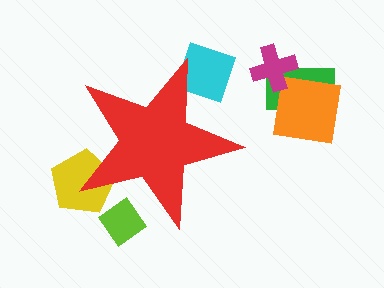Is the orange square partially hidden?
No, the orange square is fully visible.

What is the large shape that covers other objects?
A red star.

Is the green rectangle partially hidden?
No, the green rectangle is fully visible.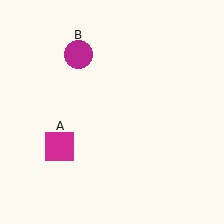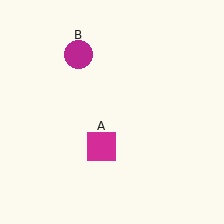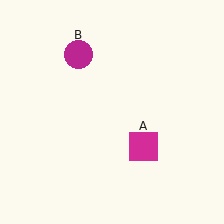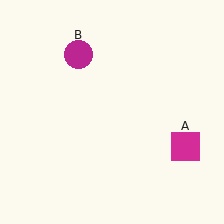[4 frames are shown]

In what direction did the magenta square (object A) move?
The magenta square (object A) moved right.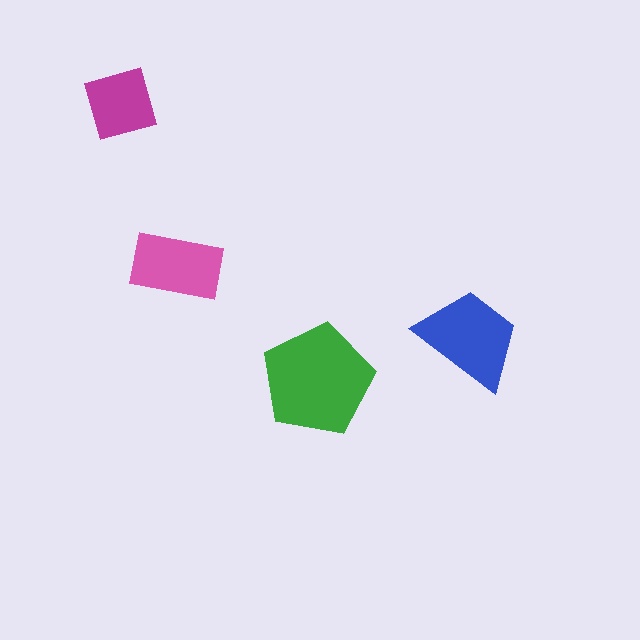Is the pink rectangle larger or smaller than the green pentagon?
Smaller.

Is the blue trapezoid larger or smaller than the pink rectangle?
Larger.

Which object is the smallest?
The magenta diamond.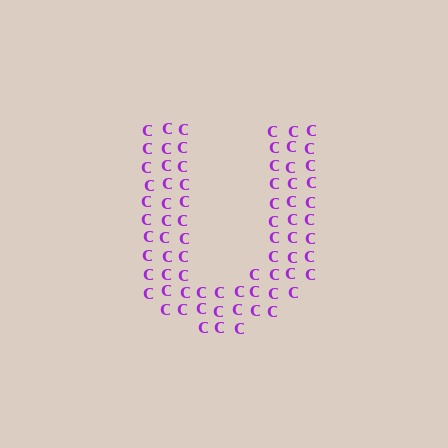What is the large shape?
The large shape is the letter U.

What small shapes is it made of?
It is made of small letter C's.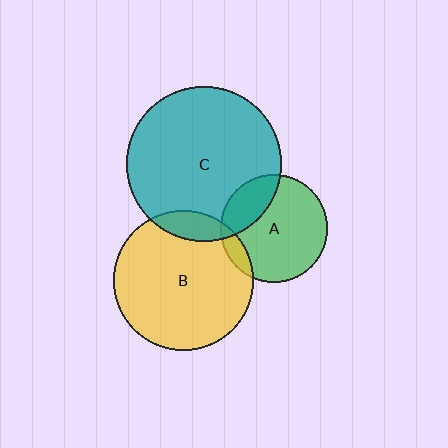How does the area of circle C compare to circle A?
Approximately 2.1 times.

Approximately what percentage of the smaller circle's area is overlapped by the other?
Approximately 10%.